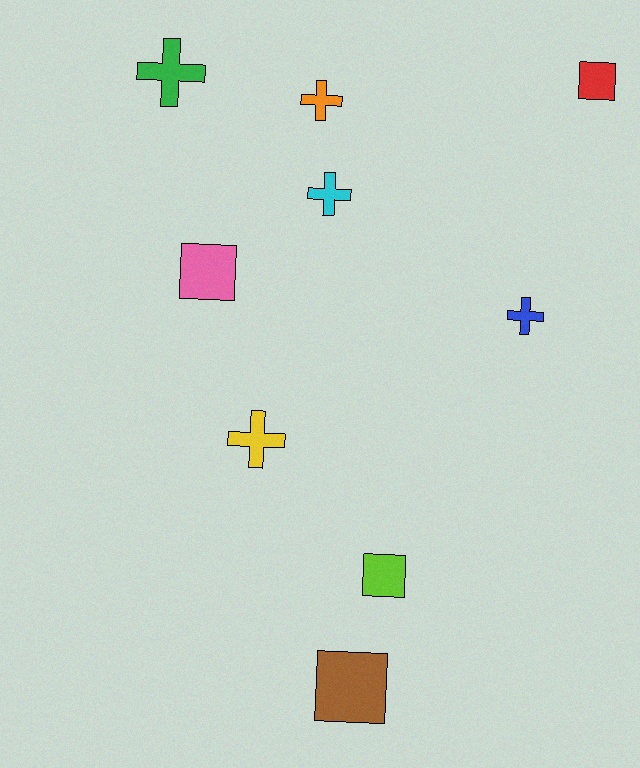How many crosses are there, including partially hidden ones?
There are 5 crosses.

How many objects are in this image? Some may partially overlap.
There are 9 objects.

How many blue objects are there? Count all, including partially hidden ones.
There is 1 blue object.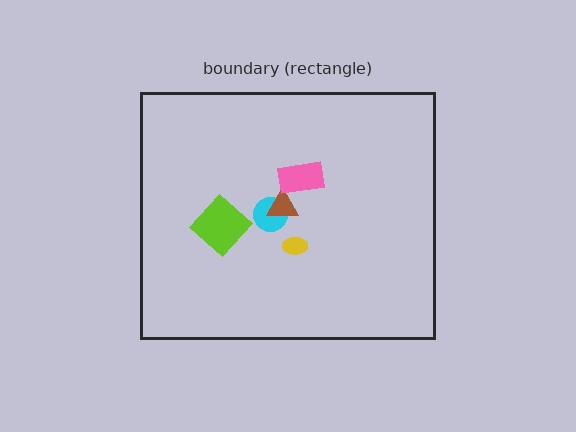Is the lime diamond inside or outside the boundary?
Inside.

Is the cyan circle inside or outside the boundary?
Inside.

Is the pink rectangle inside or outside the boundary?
Inside.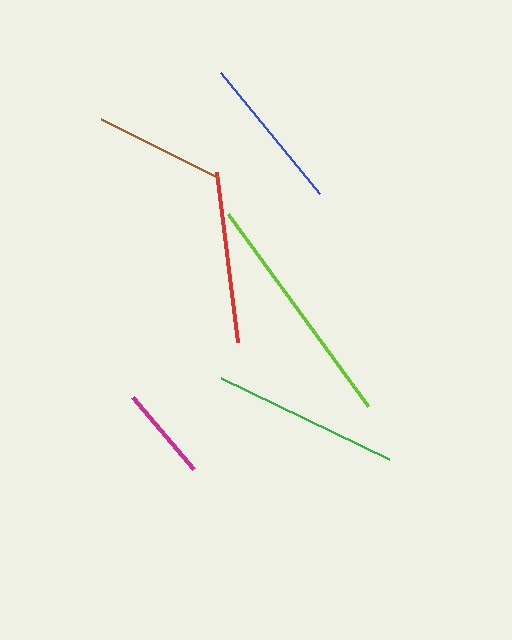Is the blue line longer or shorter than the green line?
The green line is longer than the blue line.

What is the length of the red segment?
The red segment is approximately 172 pixels long.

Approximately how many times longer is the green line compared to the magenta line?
The green line is approximately 2.0 times the length of the magenta line.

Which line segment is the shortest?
The magenta line is the shortest at approximately 94 pixels.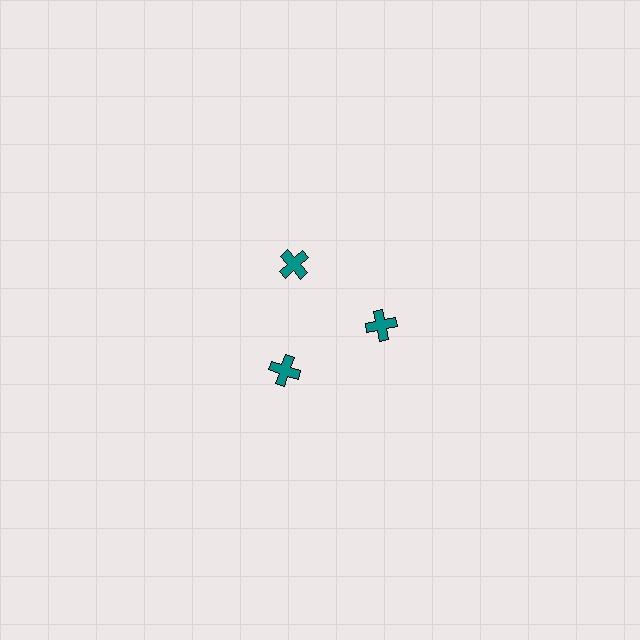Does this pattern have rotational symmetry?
Yes, this pattern has 3-fold rotational symmetry. It looks the same after rotating 120 degrees around the center.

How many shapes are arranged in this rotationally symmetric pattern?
There are 3 shapes, arranged in 3 groups of 1.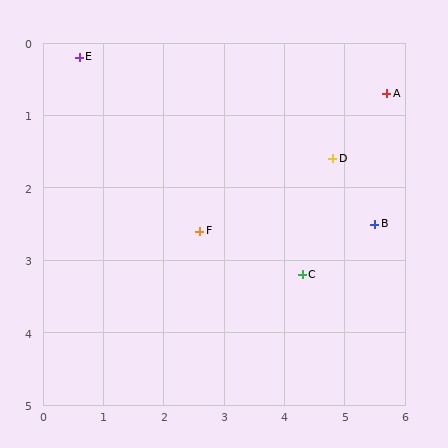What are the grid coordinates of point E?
Point E is at approximately (0.6, 0.2).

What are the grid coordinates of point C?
Point C is at approximately (4.3, 3.2).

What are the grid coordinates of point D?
Point D is at approximately (4.8, 1.6).